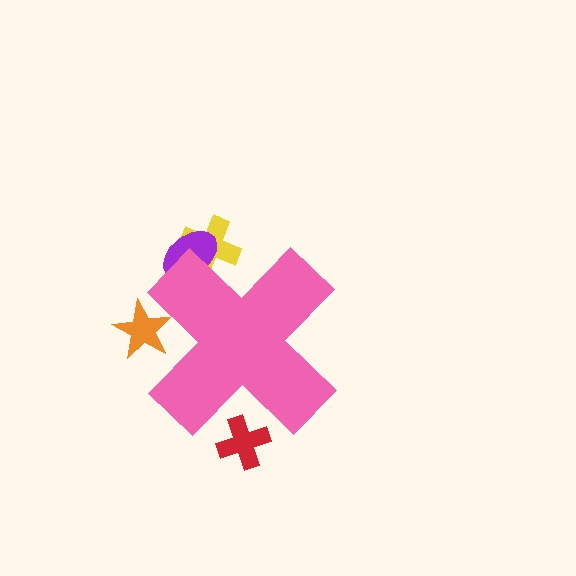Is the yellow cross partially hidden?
Yes, the yellow cross is partially hidden behind the pink cross.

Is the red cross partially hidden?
Yes, the red cross is partially hidden behind the pink cross.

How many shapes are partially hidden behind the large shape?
4 shapes are partially hidden.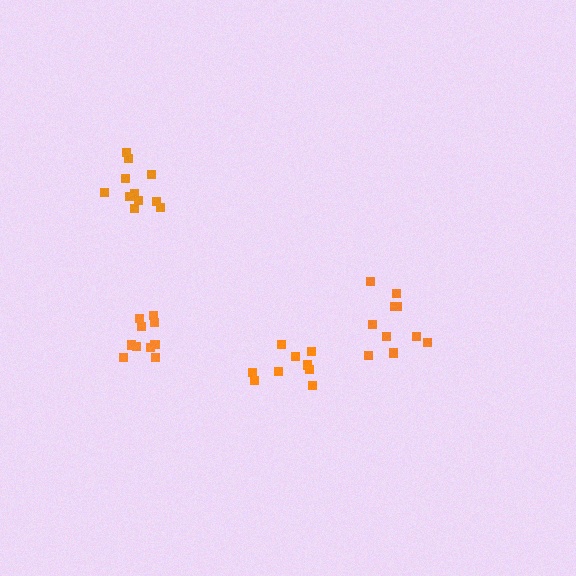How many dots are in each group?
Group 1: 10 dots, Group 2: 11 dots, Group 3: 9 dots, Group 4: 10 dots (40 total).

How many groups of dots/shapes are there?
There are 4 groups.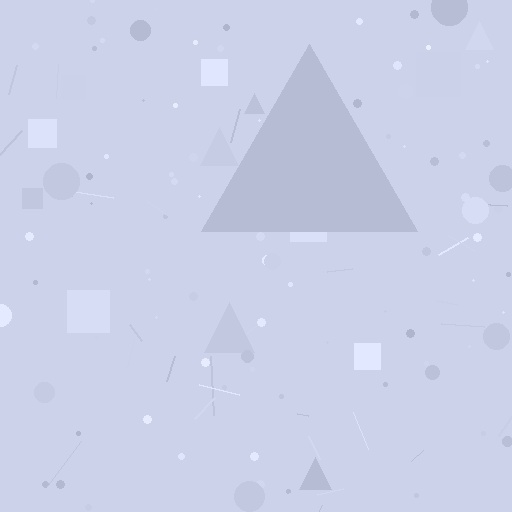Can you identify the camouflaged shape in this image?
The camouflaged shape is a triangle.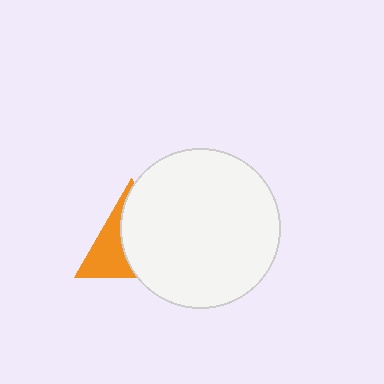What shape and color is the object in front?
The object in front is a white circle.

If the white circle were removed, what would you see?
You would see the complete orange triangle.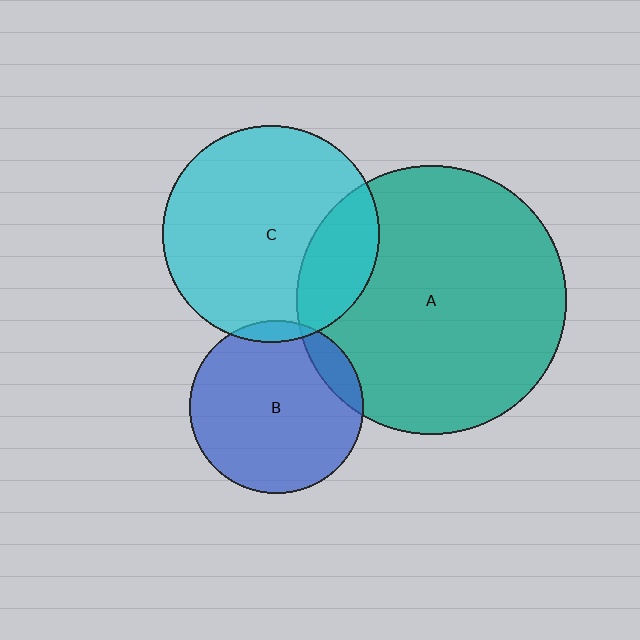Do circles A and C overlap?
Yes.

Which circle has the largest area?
Circle A (teal).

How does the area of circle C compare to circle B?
Approximately 1.6 times.